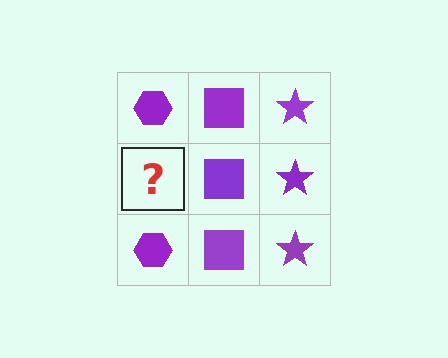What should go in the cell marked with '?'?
The missing cell should contain a purple hexagon.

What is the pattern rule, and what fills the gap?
The rule is that each column has a consistent shape. The gap should be filled with a purple hexagon.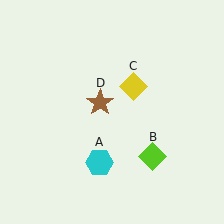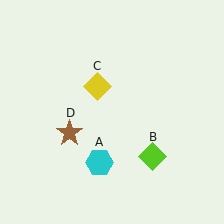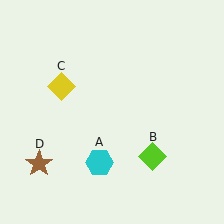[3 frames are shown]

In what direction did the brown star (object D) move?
The brown star (object D) moved down and to the left.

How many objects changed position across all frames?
2 objects changed position: yellow diamond (object C), brown star (object D).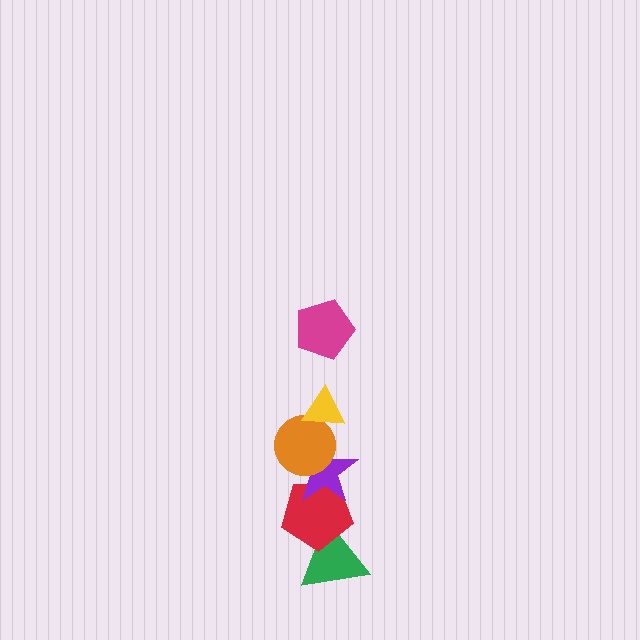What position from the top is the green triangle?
The green triangle is 6th from the top.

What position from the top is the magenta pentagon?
The magenta pentagon is 1st from the top.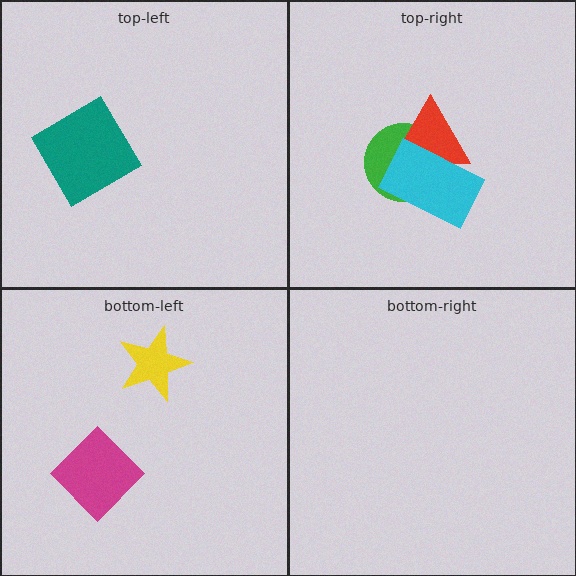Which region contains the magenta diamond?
The bottom-left region.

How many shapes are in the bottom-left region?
2.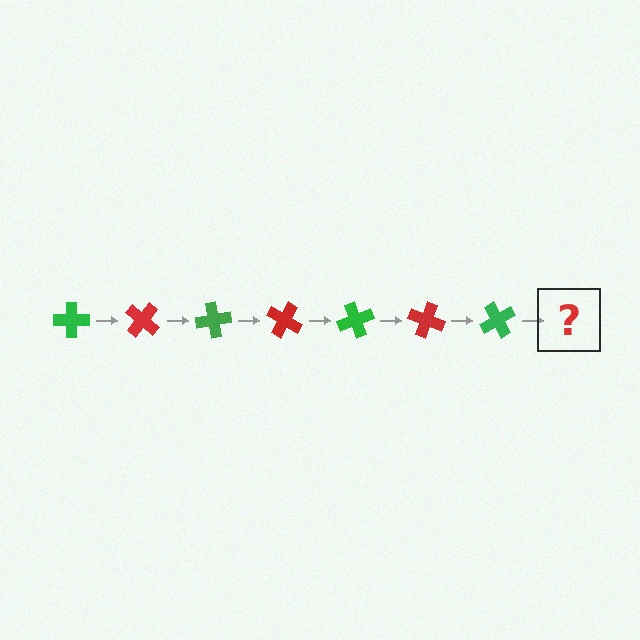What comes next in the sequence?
The next element should be a red cross, rotated 280 degrees from the start.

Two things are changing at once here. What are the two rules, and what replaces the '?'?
The two rules are that it rotates 40 degrees each step and the color cycles through green and red. The '?' should be a red cross, rotated 280 degrees from the start.